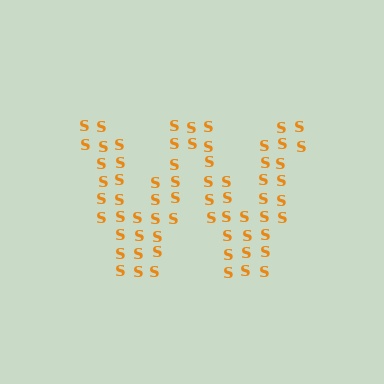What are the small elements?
The small elements are letter S's.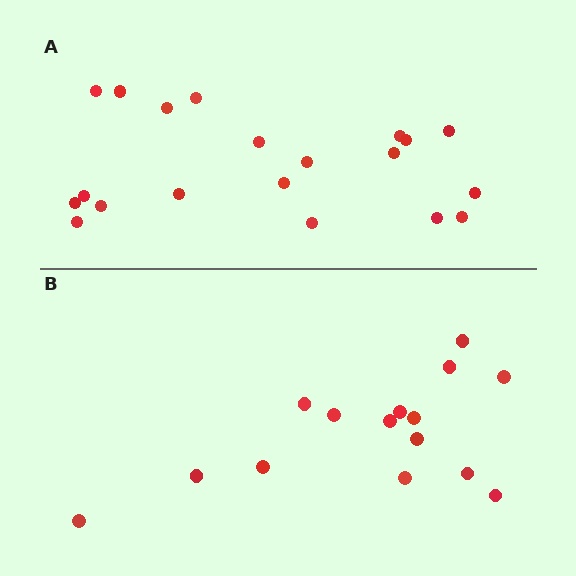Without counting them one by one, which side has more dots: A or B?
Region A (the top region) has more dots.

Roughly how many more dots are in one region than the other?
Region A has about 5 more dots than region B.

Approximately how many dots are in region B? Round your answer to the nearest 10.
About 20 dots. (The exact count is 15, which rounds to 20.)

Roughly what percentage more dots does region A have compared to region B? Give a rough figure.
About 35% more.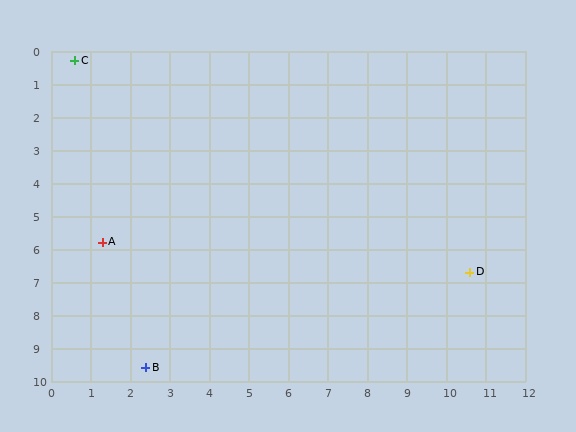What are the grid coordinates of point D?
Point D is at approximately (10.6, 6.7).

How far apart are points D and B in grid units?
Points D and B are about 8.7 grid units apart.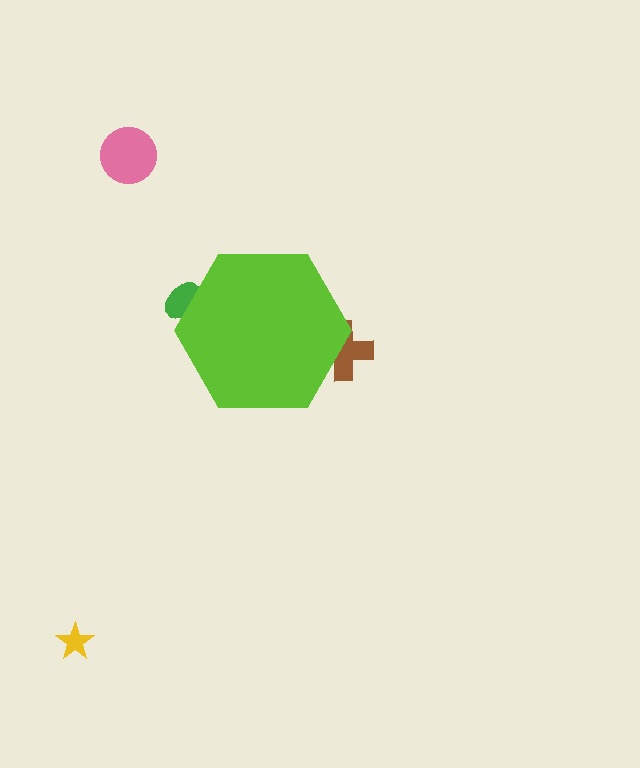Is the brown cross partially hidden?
Yes, the brown cross is partially hidden behind the lime hexagon.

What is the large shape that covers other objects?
A lime hexagon.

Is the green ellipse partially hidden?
Yes, the green ellipse is partially hidden behind the lime hexagon.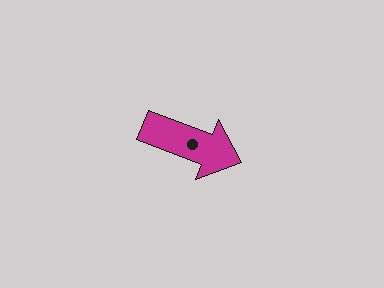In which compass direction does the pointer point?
East.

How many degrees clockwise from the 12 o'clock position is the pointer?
Approximately 111 degrees.